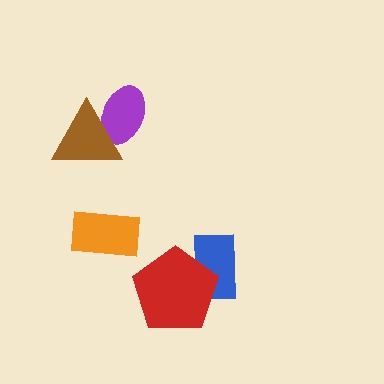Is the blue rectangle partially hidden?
Yes, it is partially covered by another shape.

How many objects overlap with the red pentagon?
1 object overlaps with the red pentagon.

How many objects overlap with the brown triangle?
1 object overlaps with the brown triangle.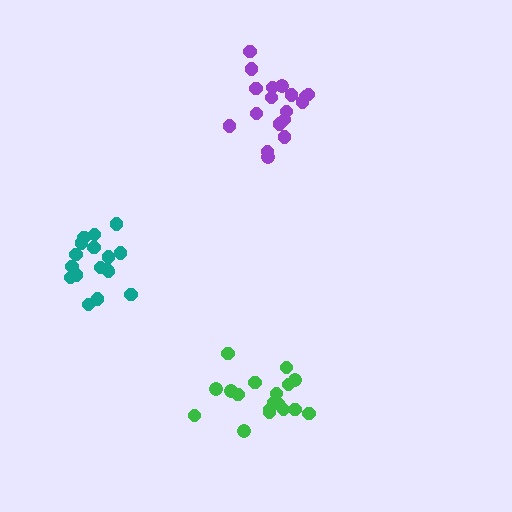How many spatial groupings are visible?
There are 3 spatial groupings.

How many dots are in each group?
Group 1: 18 dots, Group 2: 18 dots, Group 3: 17 dots (53 total).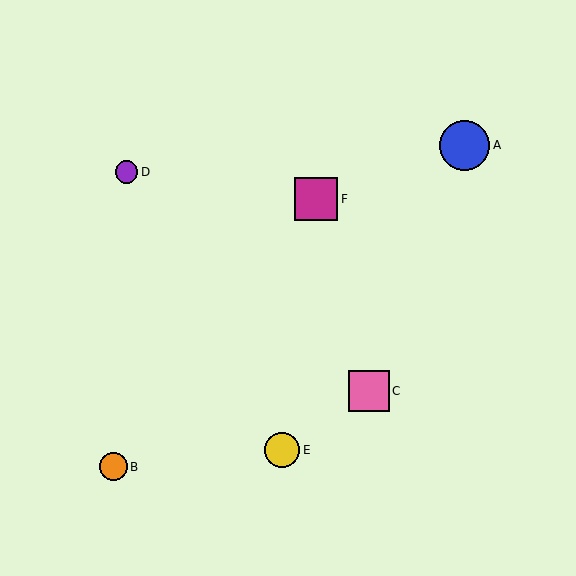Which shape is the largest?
The blue circle (labeled A) is the largest.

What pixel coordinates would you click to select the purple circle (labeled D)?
Click at (127, 172) to select the purple circle D.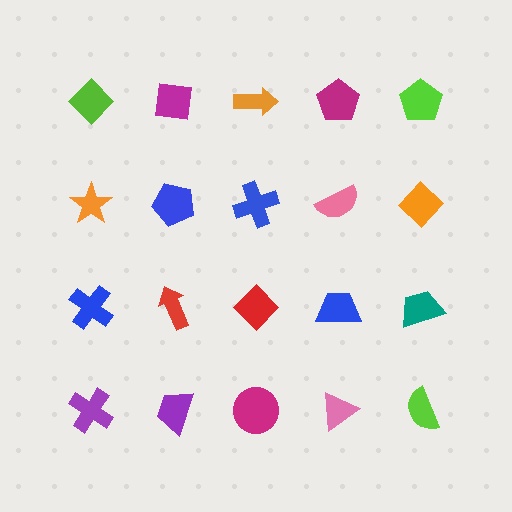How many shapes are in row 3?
5 shapes.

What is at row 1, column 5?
A lime pentagon.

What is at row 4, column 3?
A magenta circle.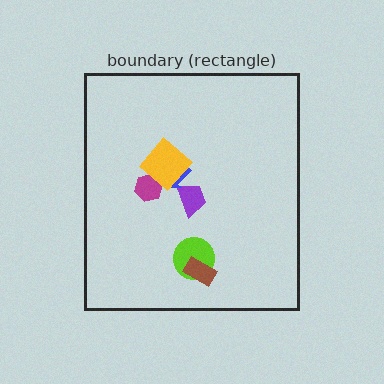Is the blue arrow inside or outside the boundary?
Inside.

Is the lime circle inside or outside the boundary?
Inside.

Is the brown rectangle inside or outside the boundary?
Inside.